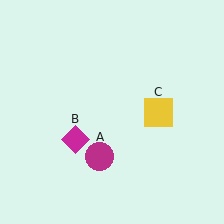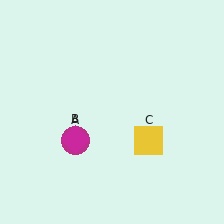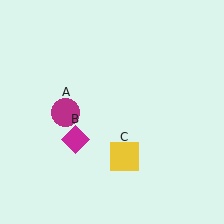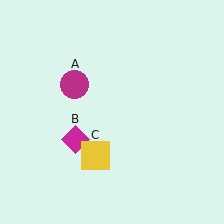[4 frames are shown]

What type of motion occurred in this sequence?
The magenta circle (object A), yellow square (object C) rotated clockwise around the center of the scene.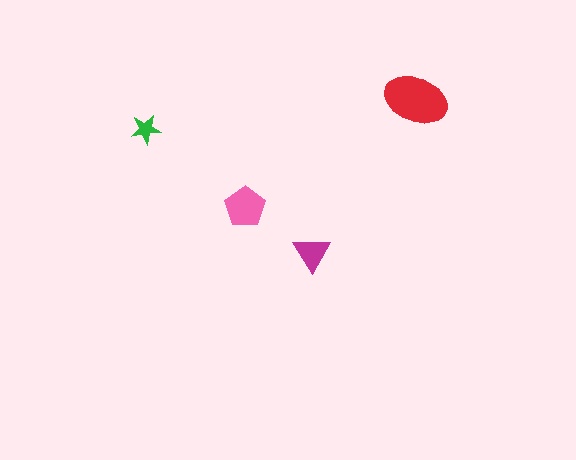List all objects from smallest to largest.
The green star, the magenta triangle, the pink pentagon, the red ellipse.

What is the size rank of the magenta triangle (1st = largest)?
3rd.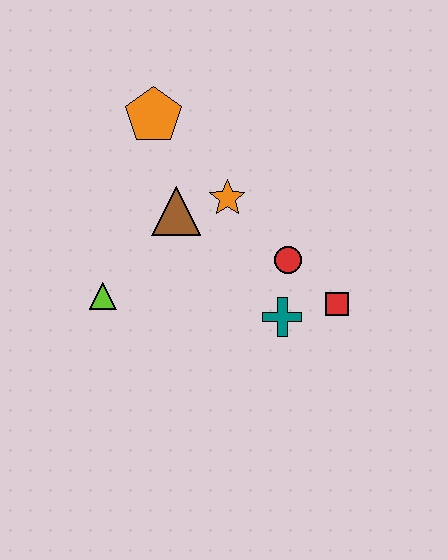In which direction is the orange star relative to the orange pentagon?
The orange star is below the orange pentagon.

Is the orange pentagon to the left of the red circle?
Yes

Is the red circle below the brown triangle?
Yes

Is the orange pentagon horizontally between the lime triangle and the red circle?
Yes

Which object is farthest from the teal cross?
The orange pentagon is farthest from the teal cross.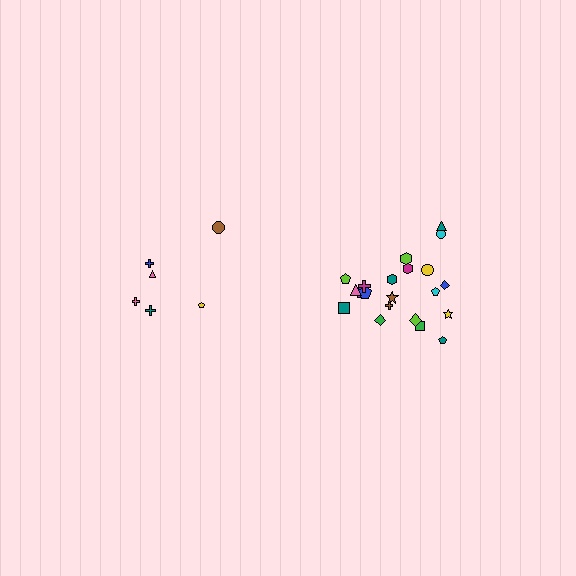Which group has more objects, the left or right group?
The right group.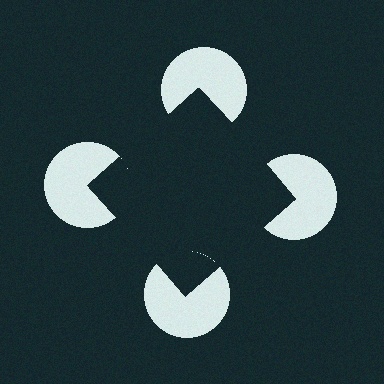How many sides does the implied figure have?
4 sides.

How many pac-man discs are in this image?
There are 4 — one at each vertex of the illusory square.